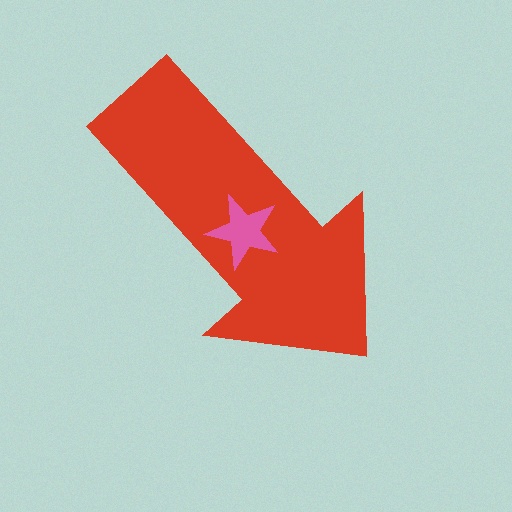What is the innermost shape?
The pink star.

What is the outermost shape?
The red arrow.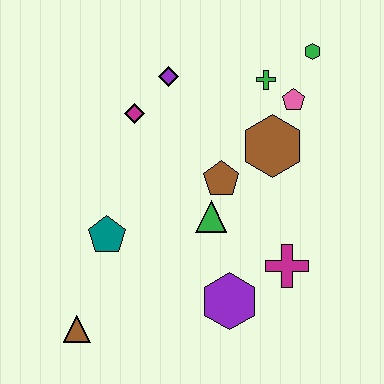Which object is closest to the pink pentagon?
The green cross is closest to the pink pentagon.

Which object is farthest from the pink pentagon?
The brown triangle is farthest from the pink pentagon.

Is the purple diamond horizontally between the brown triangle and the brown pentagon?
Yes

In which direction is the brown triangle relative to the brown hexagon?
The brown triangle is to the left of the brown hexagon.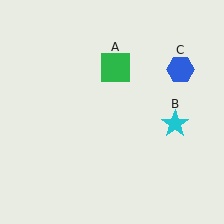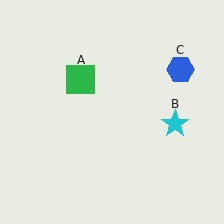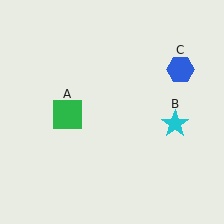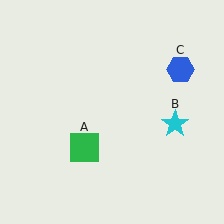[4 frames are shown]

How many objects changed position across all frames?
1 object changed position: green square (object A).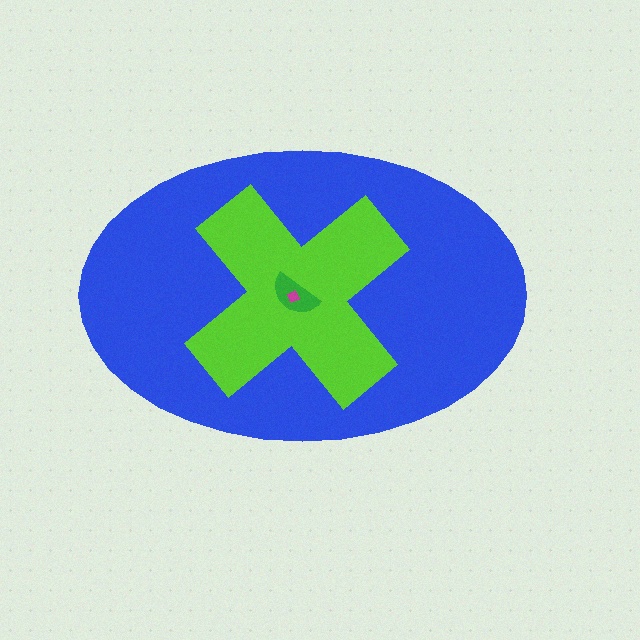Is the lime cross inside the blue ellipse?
Yes.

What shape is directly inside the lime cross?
The green semicircle.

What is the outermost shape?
The blue ellipse.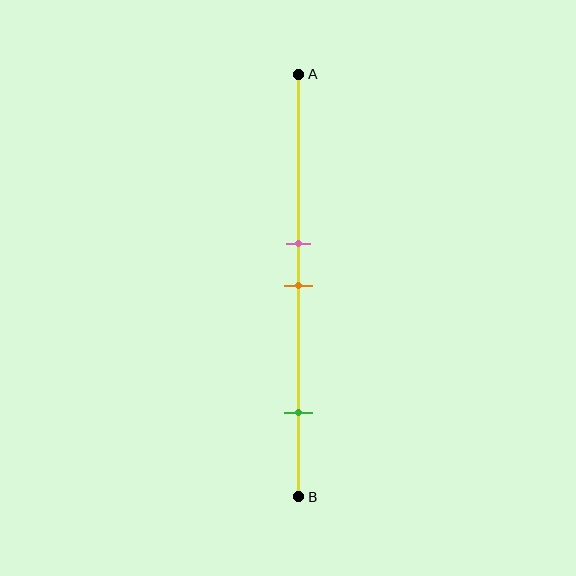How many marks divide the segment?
There are 3 marks dividing the segment.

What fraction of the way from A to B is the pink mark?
The pink mark is approximately 40% (0.4) of the way from A to B.